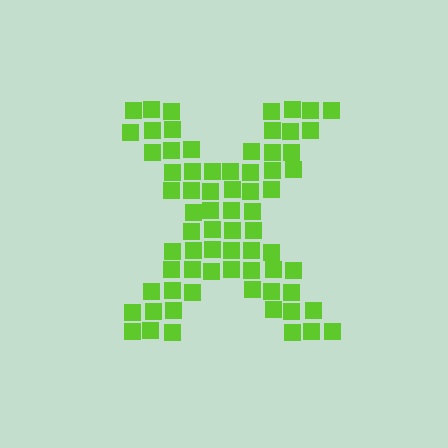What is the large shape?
The large shape is the letter X.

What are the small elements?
The small elements are squares.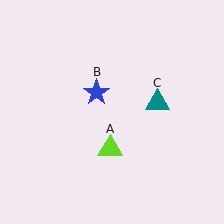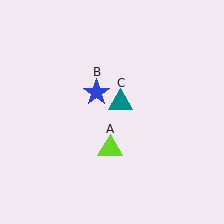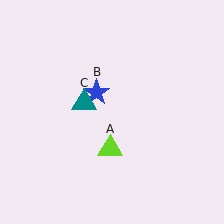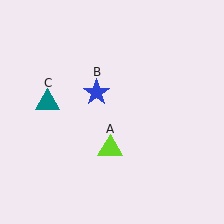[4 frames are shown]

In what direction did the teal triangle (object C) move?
The teal triangle (object C) moved left.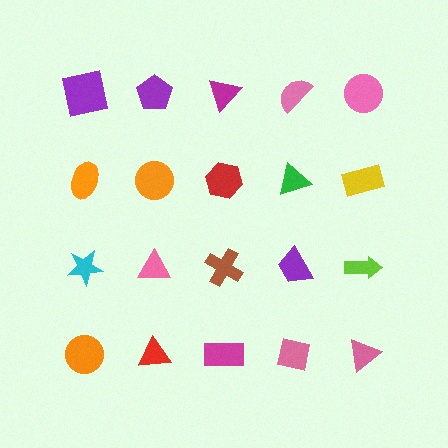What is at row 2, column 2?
An orange circle.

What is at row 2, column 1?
An orange ellipse.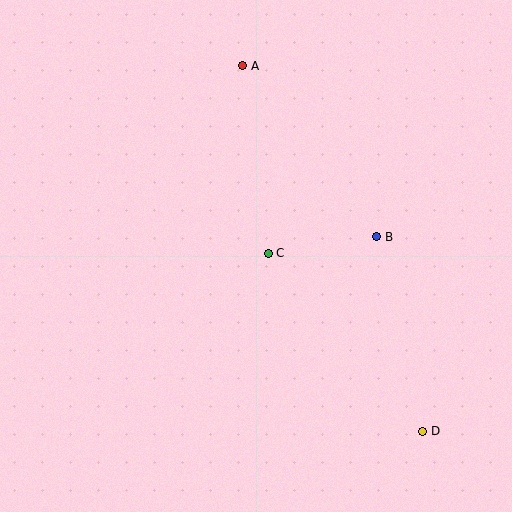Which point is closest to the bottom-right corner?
Point D is closest to the bottom-right corner.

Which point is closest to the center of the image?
Point C at (268, 253) is closest to the center.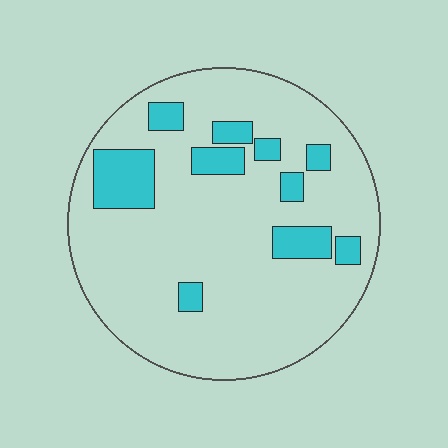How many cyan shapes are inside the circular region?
10.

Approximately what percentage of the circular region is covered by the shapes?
Approximately 15%.